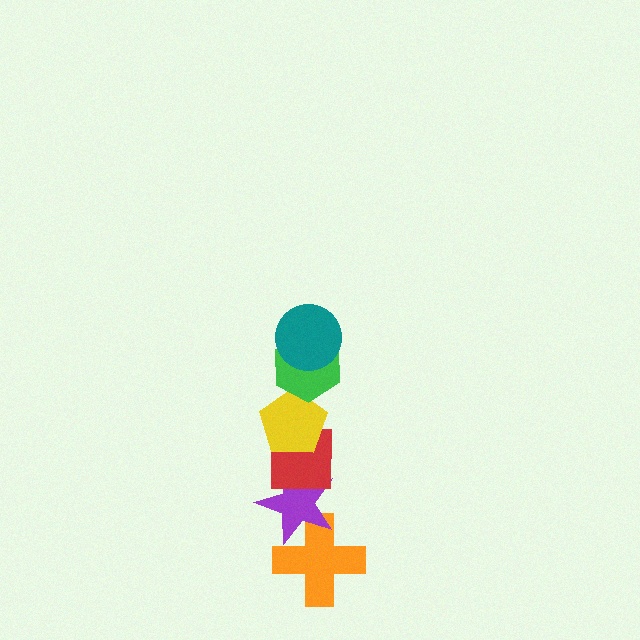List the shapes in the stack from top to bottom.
From top to bottom: the teal circle, the green hexagon, the yellow pentagon, the red square, the purple star, the orange cross.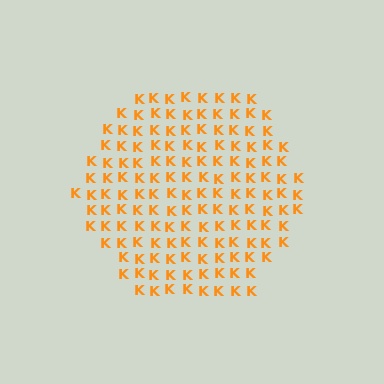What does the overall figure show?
The overall figure shows a hexagon.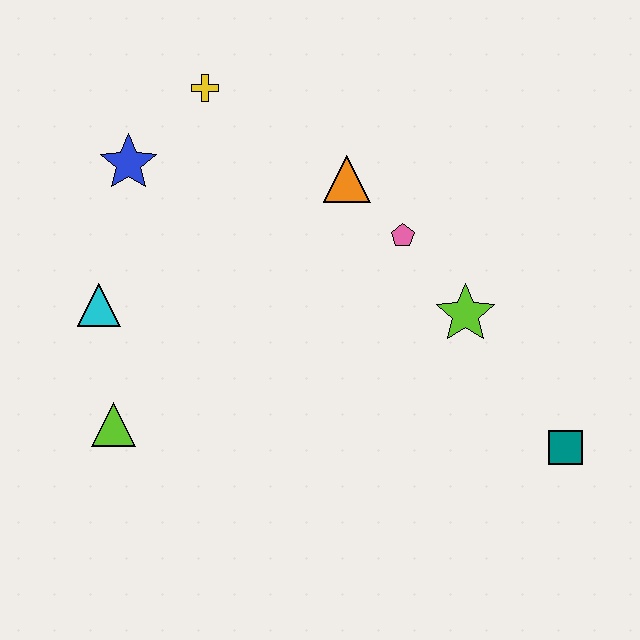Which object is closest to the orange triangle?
The pink pentagon is closest to the orange triangle.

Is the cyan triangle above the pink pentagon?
No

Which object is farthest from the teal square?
The blue star is farthest from the teal square.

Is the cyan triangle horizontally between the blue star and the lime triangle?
No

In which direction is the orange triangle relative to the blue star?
The orange triangle is to the right of the blue star.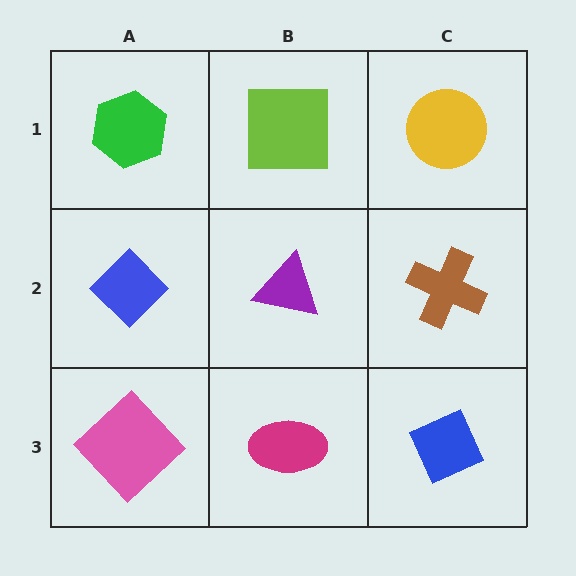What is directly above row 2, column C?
A yellow circle.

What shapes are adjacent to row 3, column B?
A purple triangle (row 2, column B), a pink diamond (row 3, column A), a blue diamond (row 3, column C).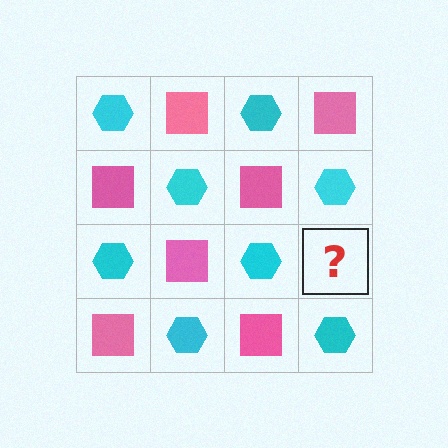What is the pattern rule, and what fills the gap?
The rule is that it alternates cyan hexagon and pink square in a checkerboard pattern. The gap should be filled with a pink square.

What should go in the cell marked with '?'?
The missing cell should contain a pink square.